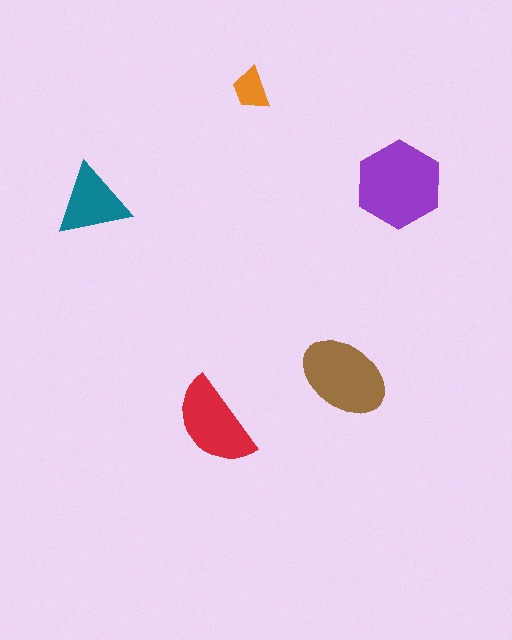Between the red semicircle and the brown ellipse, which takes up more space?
The brown ellipse.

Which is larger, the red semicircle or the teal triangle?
The red semicircle.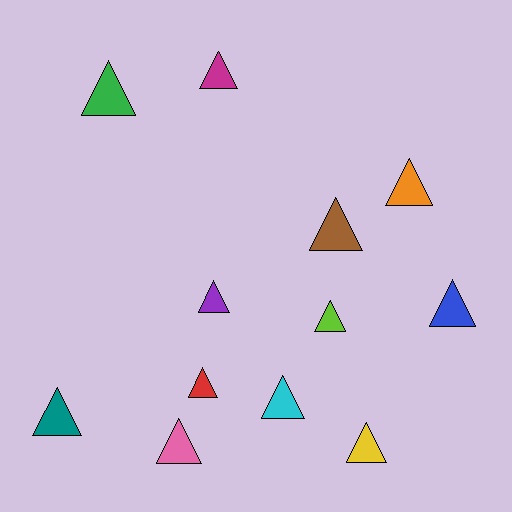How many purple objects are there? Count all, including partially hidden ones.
There is 1 purple object.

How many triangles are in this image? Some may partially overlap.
There are 12 triangles.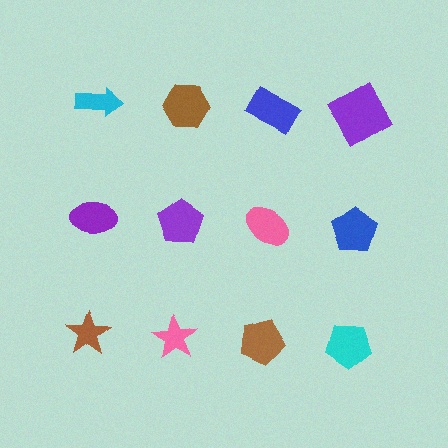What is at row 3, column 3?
A brown pentagon.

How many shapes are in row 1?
4 shapes.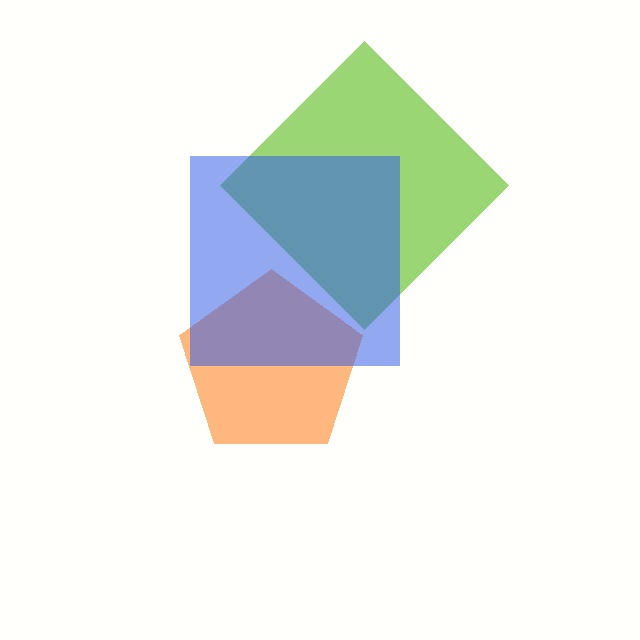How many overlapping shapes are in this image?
There are 3 overlapping shapes in the image.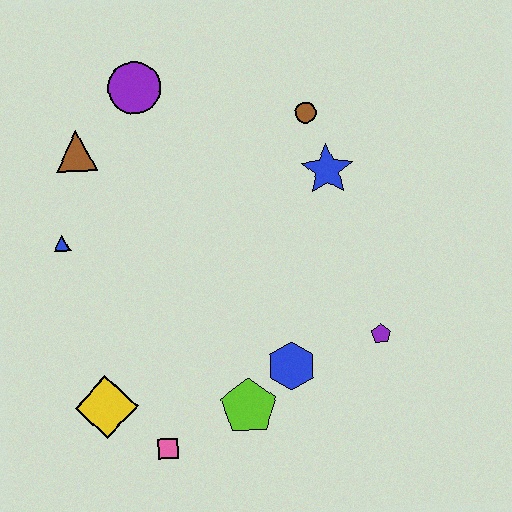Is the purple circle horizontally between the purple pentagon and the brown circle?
No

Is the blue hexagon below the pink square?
No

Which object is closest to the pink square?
The yellow diamond is closest to the pink square.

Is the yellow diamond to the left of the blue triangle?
No